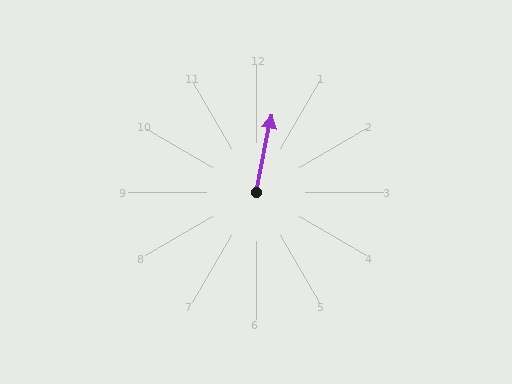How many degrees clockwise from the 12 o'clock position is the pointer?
Approximately 11 degrees.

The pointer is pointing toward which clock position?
Roughly 12 o'clock.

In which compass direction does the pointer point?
North.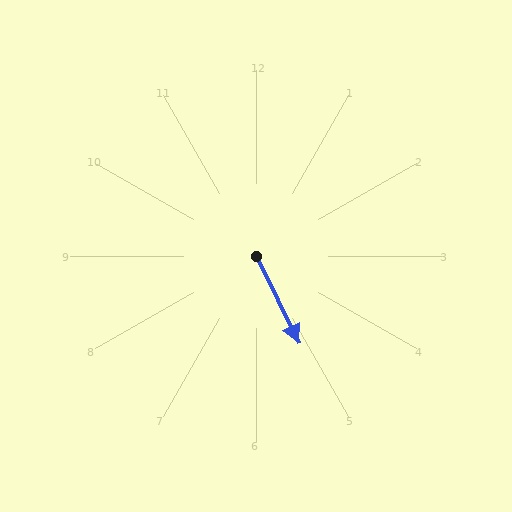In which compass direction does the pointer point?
Southeast.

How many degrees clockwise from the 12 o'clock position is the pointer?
Approximately 154 degrees.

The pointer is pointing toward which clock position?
Roughly 5 o'clock.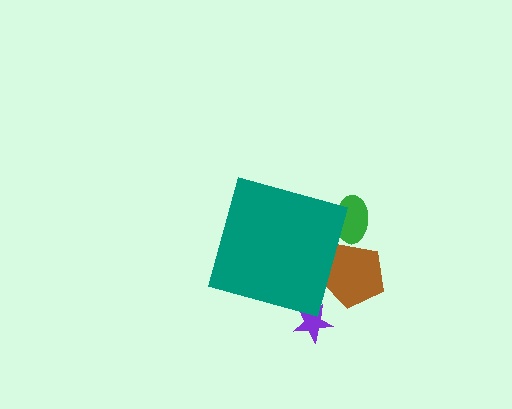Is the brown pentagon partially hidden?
Yes, the brown pentagon is partially hidden behind the teal diamond.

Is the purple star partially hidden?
Yes, the purple star is partially hidden behind the teal diamond.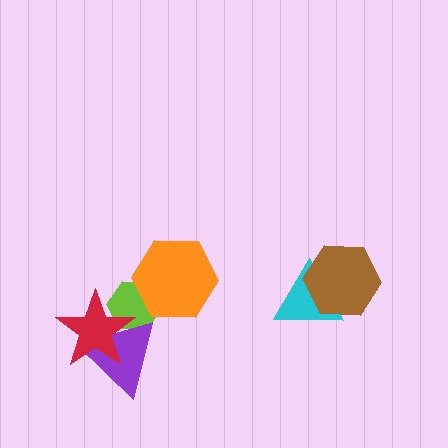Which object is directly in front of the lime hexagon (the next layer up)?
The purple triangle is directly in front of the lime hexagon.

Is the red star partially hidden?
No, no other shape covers it.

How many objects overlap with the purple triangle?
2 objects overlap with the purple triangle.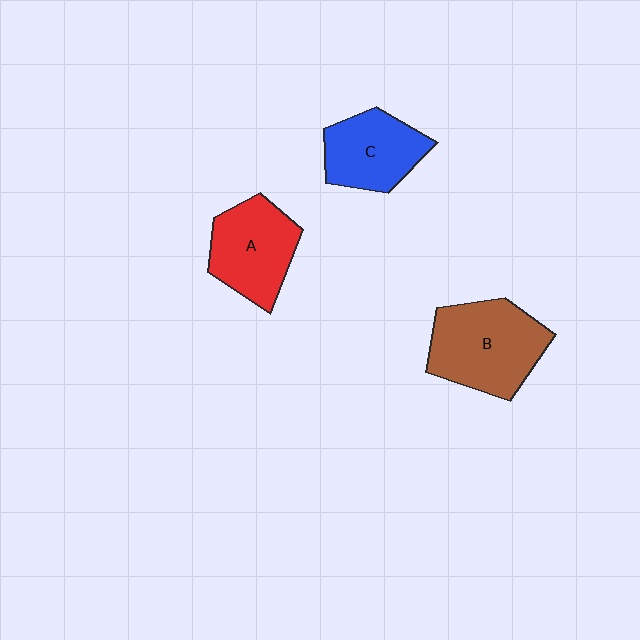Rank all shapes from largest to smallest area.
From largest to smallest: B (brown), A (red), C (blue).